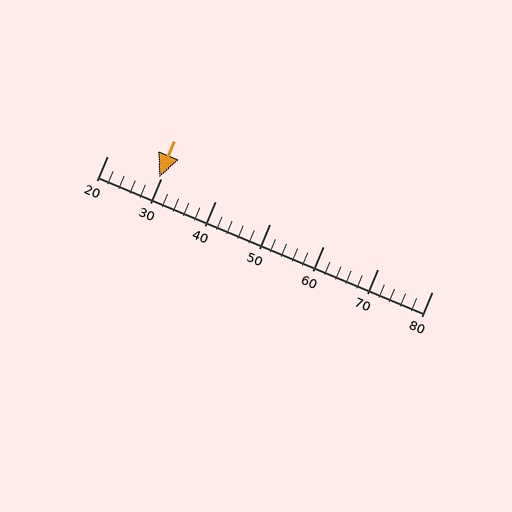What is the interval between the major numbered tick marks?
The major tick marks are spaced 10 units apart.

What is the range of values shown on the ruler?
The ruler shows values from 20 to 80.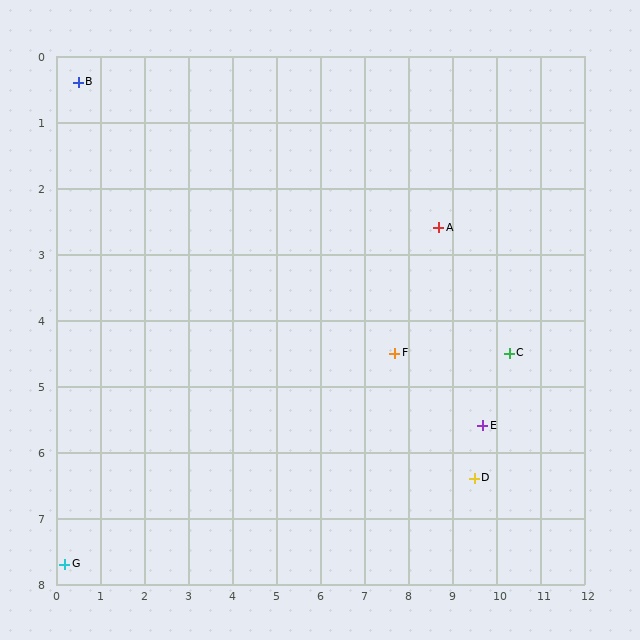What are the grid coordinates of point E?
Point E is at approximately (9.7, 5.6).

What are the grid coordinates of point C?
Point C is at approximately (10.3, 4.5).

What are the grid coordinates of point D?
Point D is at approximately (9.5, 6.4).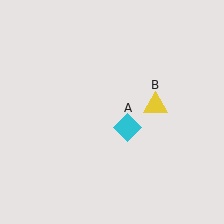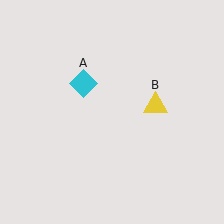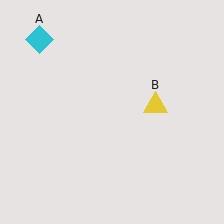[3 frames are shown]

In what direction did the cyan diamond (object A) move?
The cyan diamond (object A) moved up and to the left.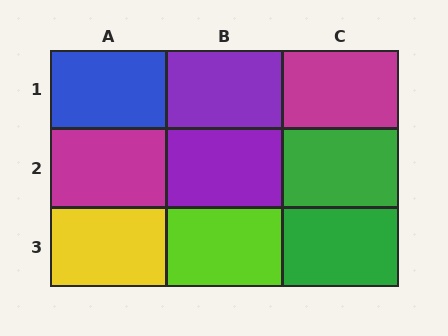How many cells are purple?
2 cells are purple.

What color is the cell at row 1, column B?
Purple.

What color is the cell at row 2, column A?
Magenta.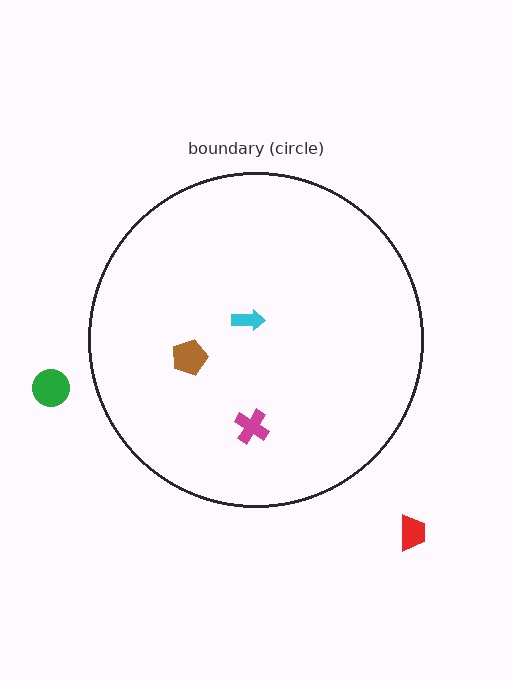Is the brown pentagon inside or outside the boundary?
Inside.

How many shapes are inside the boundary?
3 inside, 2 outside.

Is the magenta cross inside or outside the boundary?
Inside.